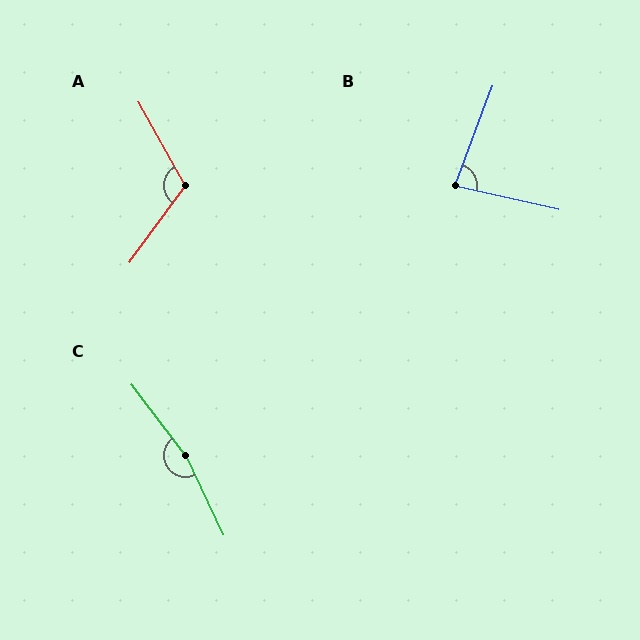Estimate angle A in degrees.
Approximately 115 degrees.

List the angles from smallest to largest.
B (82°), A (115°), C (168°).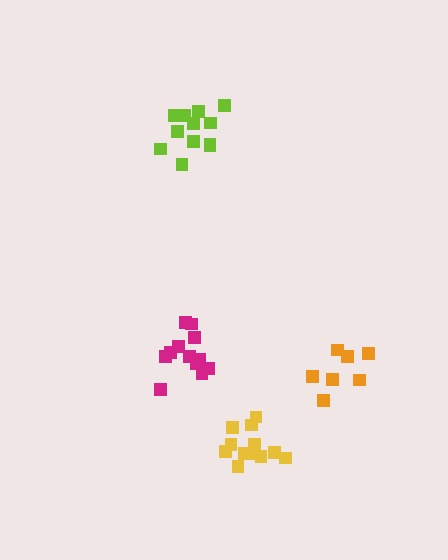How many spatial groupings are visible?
There are 4 spatial groupings.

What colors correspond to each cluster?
The clusters are colored: yellow, orange, magenta, lime.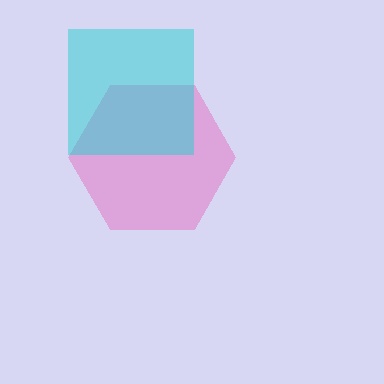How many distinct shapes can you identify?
There are 2 distinct shapes: a pink hexagon, a cyan square.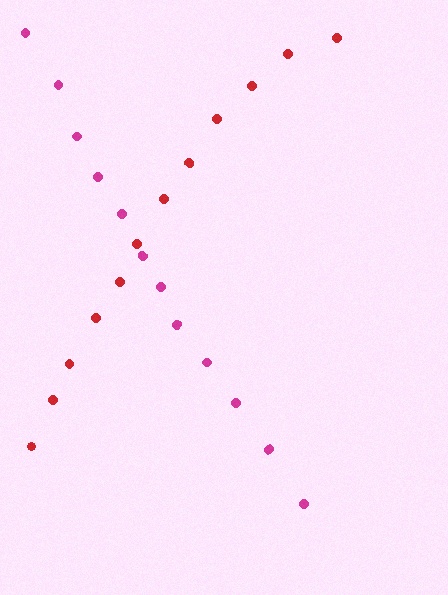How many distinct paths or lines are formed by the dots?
There are 2 distinct paths.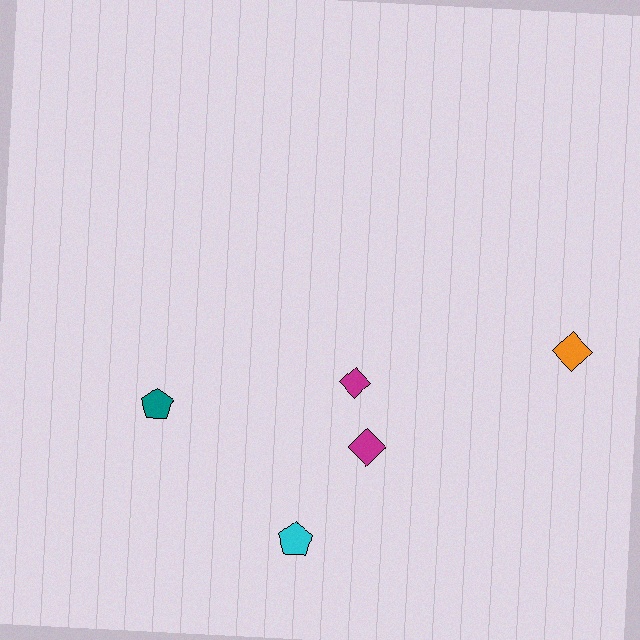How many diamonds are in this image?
There are 3 diamonds.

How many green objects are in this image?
There are no green objects.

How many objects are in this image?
There are 5 objects.